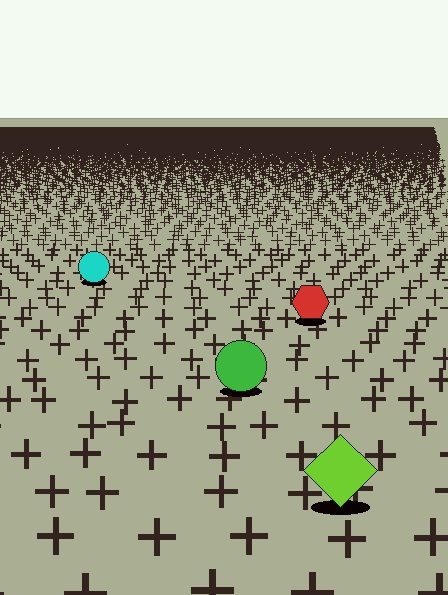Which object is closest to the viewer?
The lime diamond is closest. The texture marks near it are larger and more spread out.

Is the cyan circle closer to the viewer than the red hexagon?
No. The red hexagon is closer — you can tell from the texture gradient: the ground texture is coarser near it.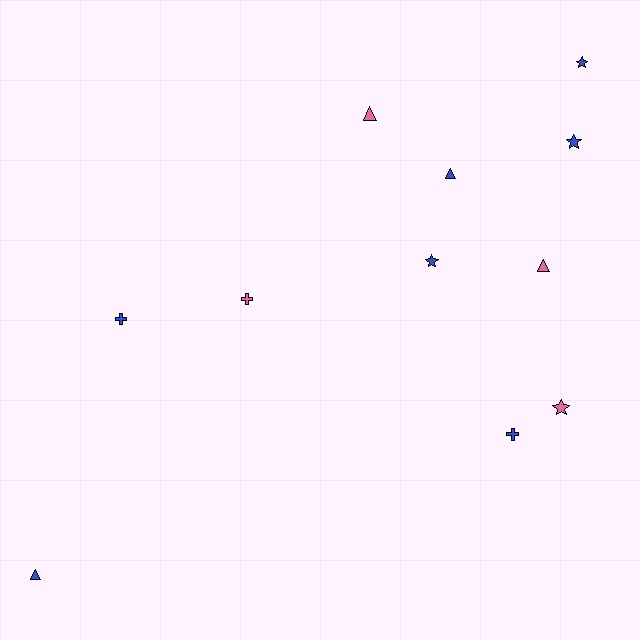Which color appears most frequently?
Blue, with 7 objects.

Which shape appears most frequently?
Triangle, with 4 objects.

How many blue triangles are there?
There are 2 blue triangles.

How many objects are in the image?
There are 11 objects.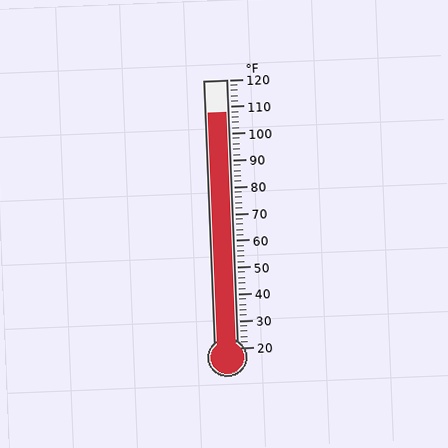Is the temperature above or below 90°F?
The temperature is above 90°F.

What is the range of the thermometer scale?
The thermometer scale ranges from 20°F to 120°F.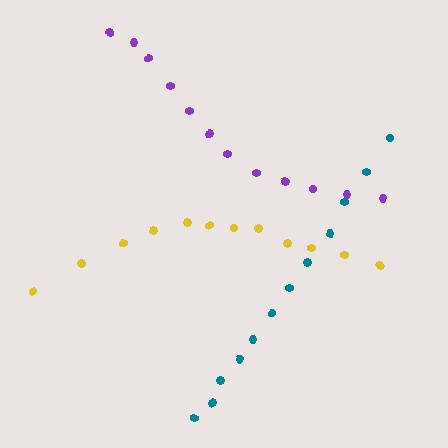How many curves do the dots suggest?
There are 3 distinct paths.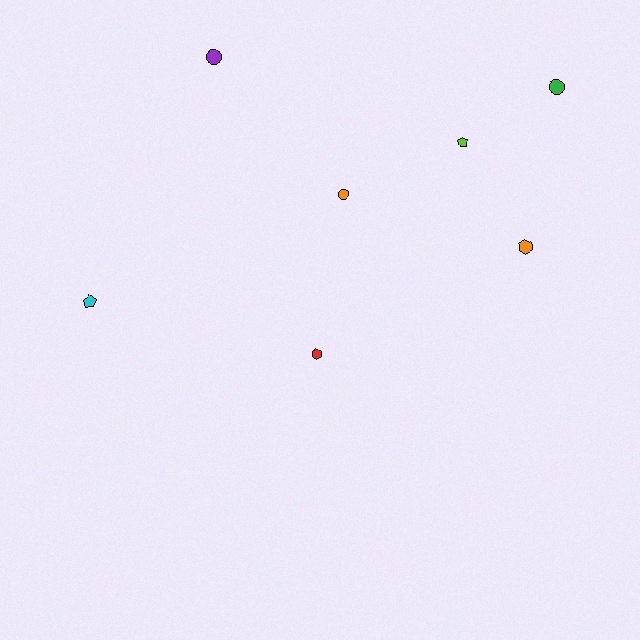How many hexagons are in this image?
There are 2 hexagons.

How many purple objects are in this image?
There is 1 purple object.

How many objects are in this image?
There are 7 objects.